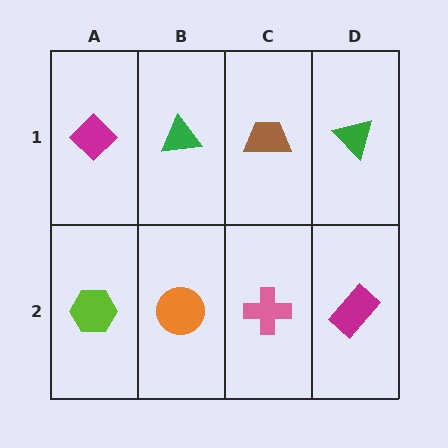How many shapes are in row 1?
4 shapes.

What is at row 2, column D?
A magenta rectangle.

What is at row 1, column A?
A magenta diamond.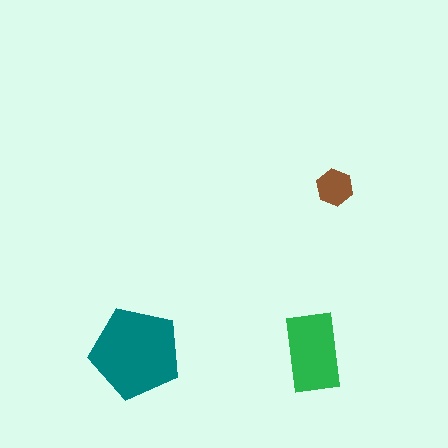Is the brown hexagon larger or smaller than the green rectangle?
Smaller.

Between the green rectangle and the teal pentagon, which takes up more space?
The teal pentagon.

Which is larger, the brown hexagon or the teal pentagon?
The teal pentagon.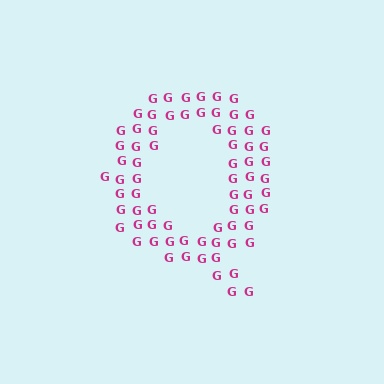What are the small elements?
The small elements are letter G's.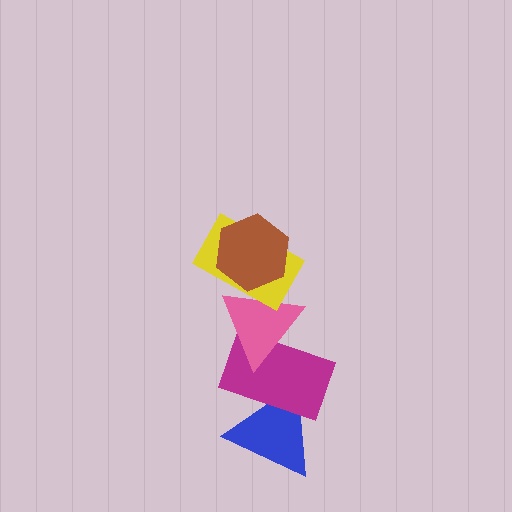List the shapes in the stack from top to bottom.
From top to bottom: the brown hexagon, the yellow rectangle, the pink triangle, the magenta rectangle, the blue triangle.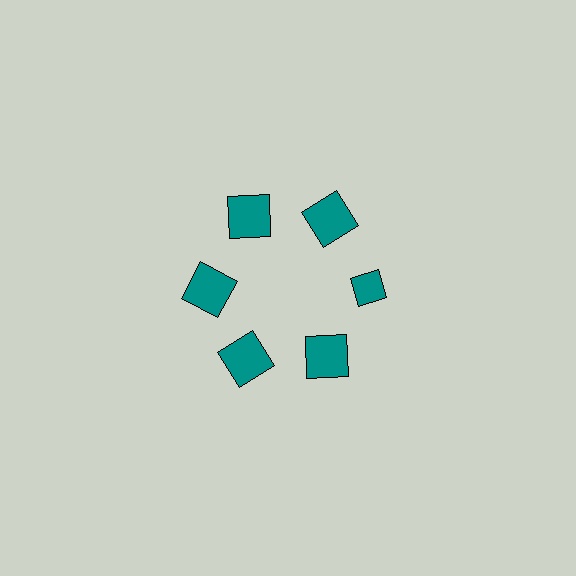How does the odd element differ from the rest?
It has a different shape: diamond instead of square.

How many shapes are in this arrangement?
There are 6 shapes arranged in a ring pattern.